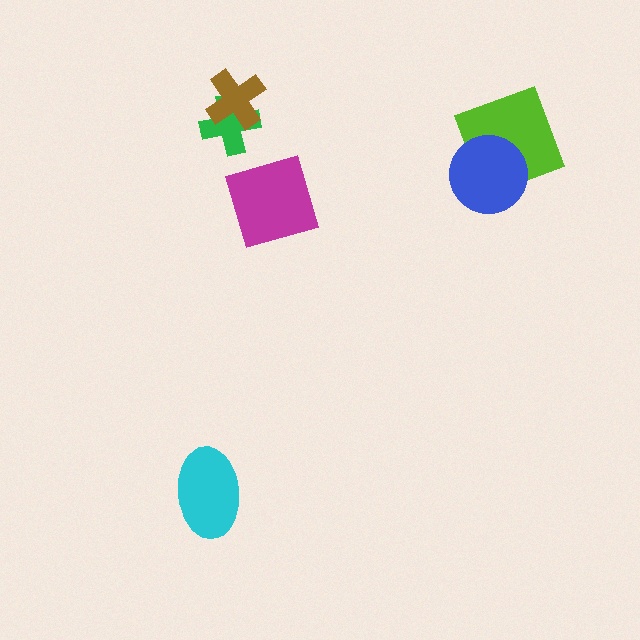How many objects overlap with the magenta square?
0 objects overlap with the magenta square.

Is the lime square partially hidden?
Yes, it is partially covered by another shape.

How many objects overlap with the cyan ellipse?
0 objects overlap with the cyan ellipse.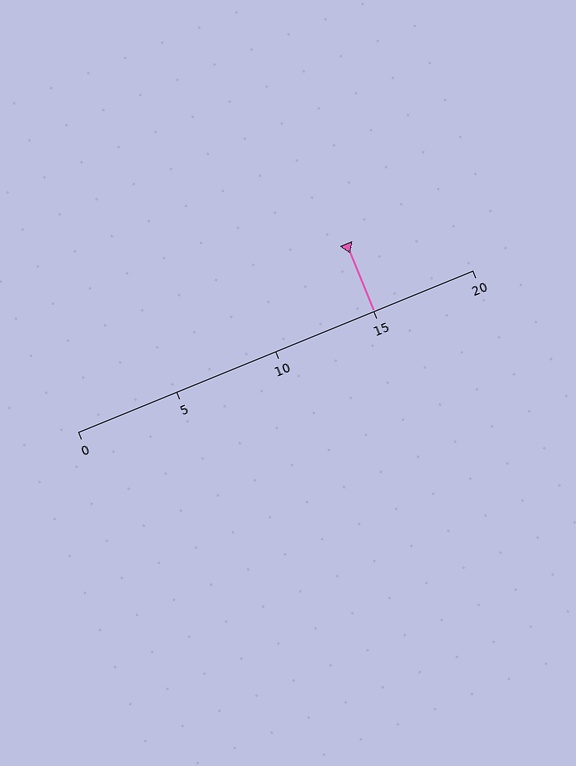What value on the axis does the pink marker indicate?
The marker indicates approximately 15.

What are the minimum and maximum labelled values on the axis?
The axis runs from 0 to 20.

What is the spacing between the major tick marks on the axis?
The major ticks are spaced 5 apart.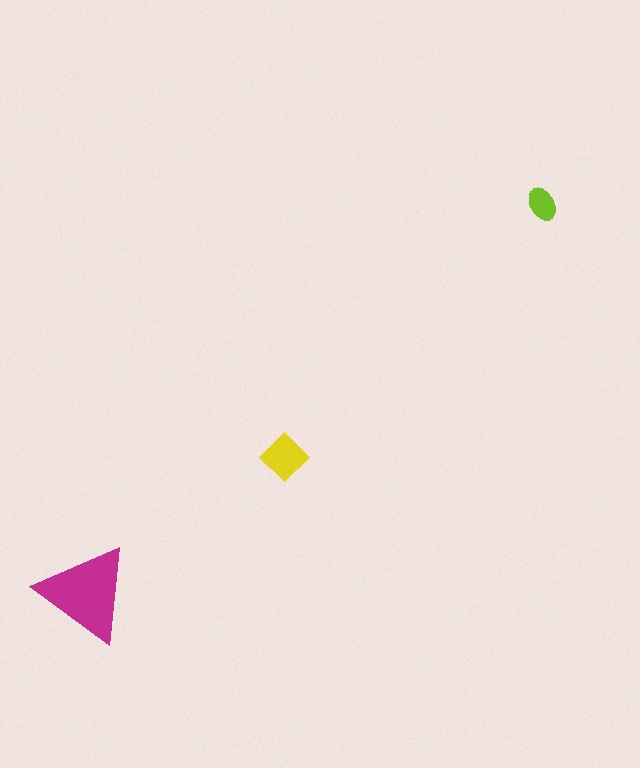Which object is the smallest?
The lime ellipse.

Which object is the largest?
The magenta triangle.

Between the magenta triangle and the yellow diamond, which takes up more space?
The magenta triangle.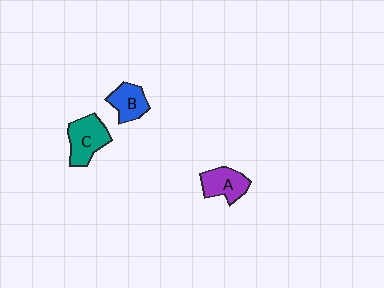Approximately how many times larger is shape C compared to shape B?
Approximately 1.4 times.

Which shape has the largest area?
Shape C (teal).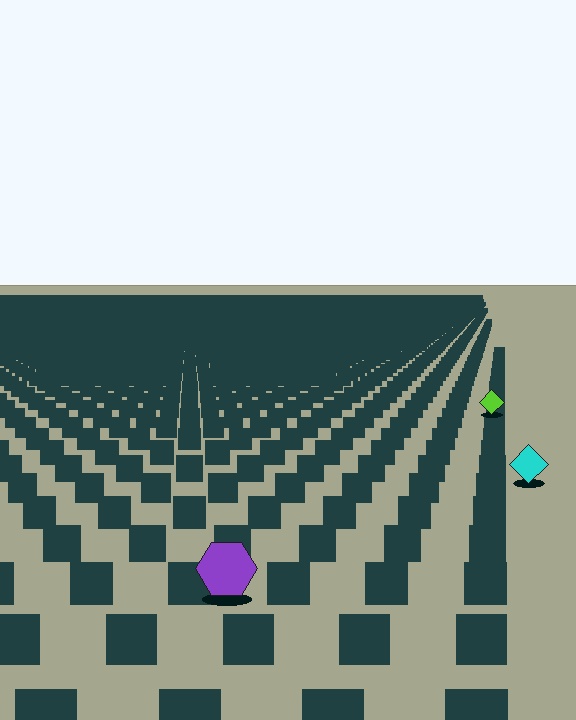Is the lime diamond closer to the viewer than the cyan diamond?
No. The cyan diamond is closer — you can tell from the texture gradient: the ground texture is coarser near it.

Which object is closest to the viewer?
The purple hexagon is closest. The texture marks near it are larger and more spread out.